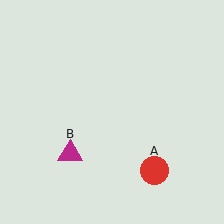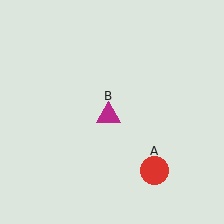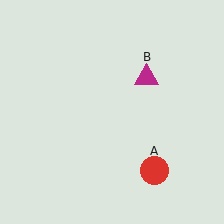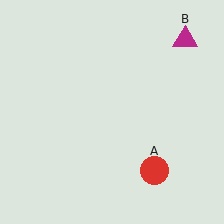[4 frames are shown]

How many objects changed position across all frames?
1 object changed position: magenta triangle (object B).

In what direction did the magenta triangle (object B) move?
The magenta triangle (object B) moved up and to the right.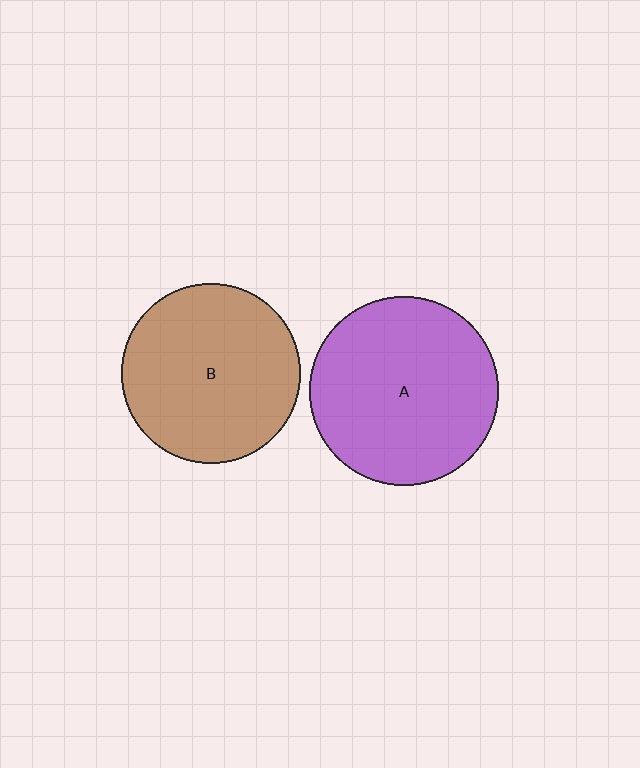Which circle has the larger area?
Circle A (purple).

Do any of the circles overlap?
No, none of the circles overlap.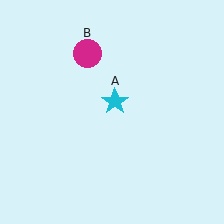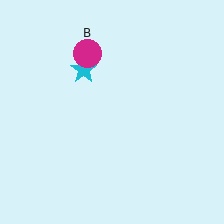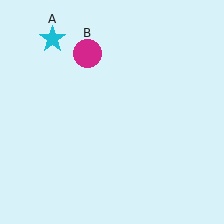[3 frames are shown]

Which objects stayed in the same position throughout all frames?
Magenta circle (object B) remained stationary.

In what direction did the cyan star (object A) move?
The cyan star (object A) moved up and to the left.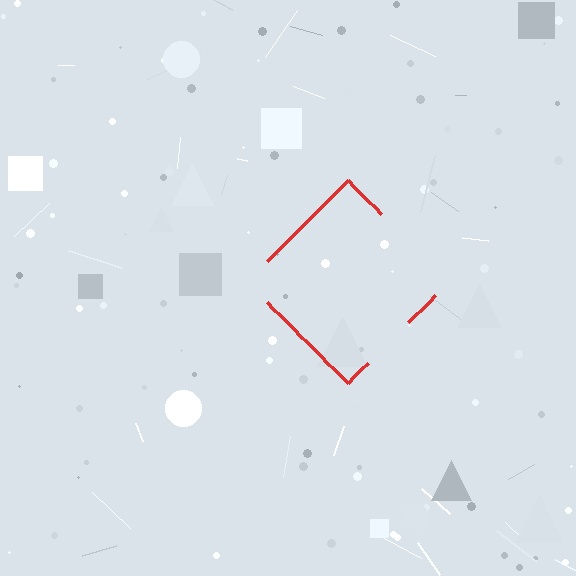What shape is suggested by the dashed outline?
The dashed outline suggests a diamond.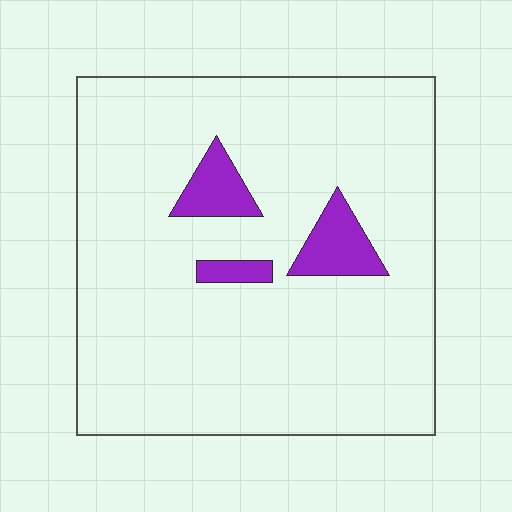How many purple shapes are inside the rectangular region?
3.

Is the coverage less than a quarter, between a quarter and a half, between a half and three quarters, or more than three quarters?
Less than a quarter.